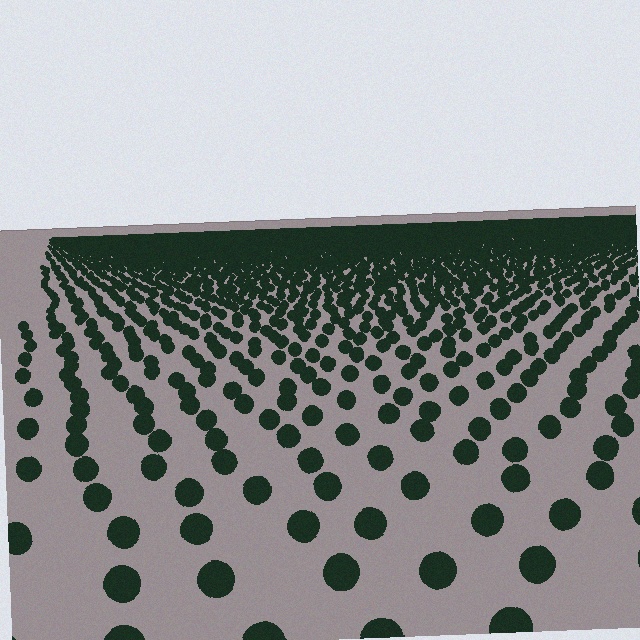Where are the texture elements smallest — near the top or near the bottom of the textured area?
Near the top.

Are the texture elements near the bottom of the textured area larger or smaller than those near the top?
Larger. Near the bottom, elements are closer to the viewer and appear at a bigger on-screen size.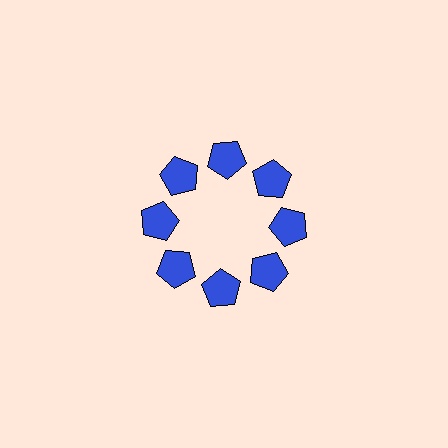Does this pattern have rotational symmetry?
Yes, this pattern has 8-fold rotational symmetry. It looks the same after rotating 45 degrees around the center.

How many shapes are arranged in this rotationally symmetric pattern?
There are 8 shapes, arranged in 8 groups of 1.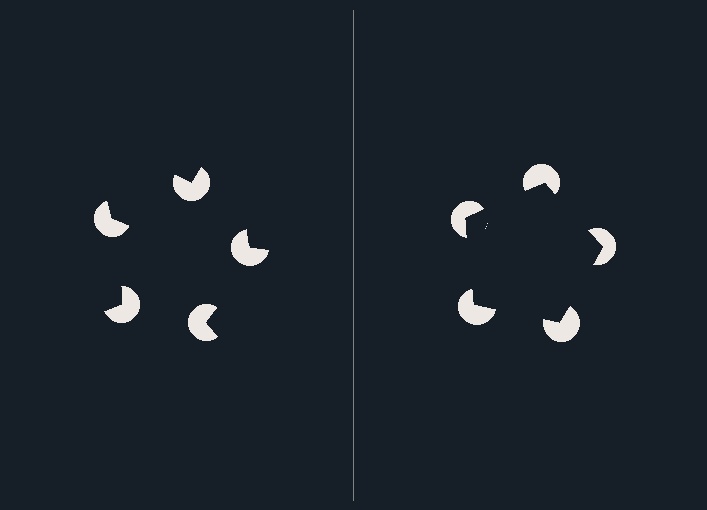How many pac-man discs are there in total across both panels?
10 — 5 on each side.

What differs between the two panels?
The pac-man discs are positioned identically on both sides; only the wedge orientations differ. On the right they align to a pentagon; on the left they are misaligned.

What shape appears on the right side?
An illusory pentagon.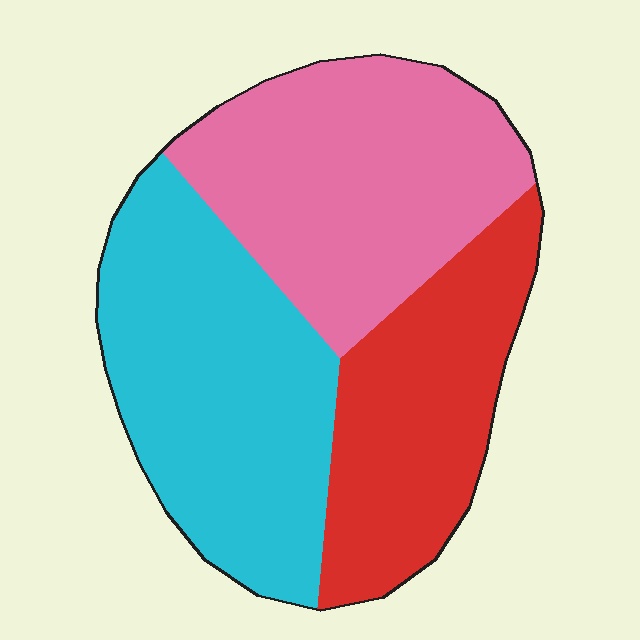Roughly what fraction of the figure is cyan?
Cyan takes up about three eighths (3/8) of the figure.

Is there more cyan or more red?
Cyan.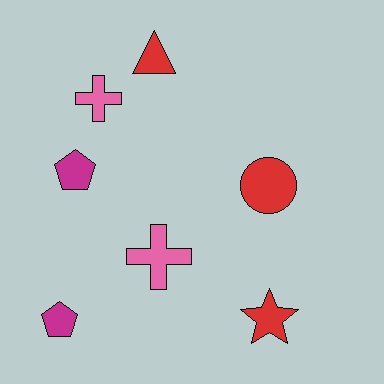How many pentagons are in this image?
There are 2 pentagons.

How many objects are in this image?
There are 7 objects.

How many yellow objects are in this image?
There are no yellow objects.